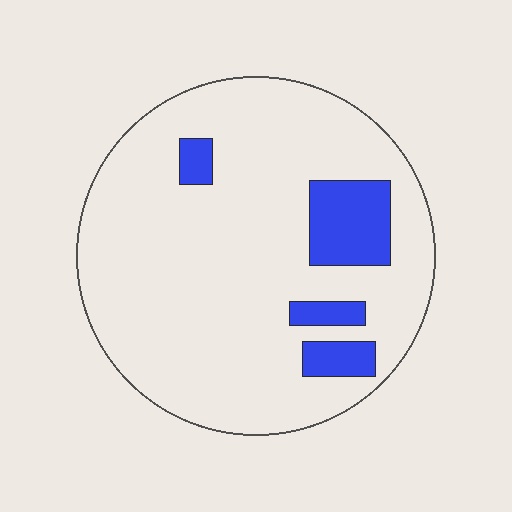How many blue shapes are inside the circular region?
4.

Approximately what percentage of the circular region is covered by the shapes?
Approximately 15%.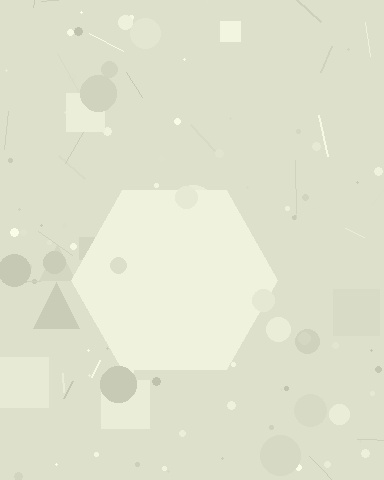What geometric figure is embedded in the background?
A hexagon is embedded in the background.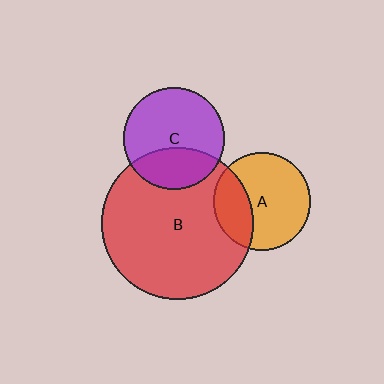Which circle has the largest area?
Circle B (red).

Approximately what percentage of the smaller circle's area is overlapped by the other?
Approximately 30%.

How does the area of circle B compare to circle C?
Approximately 2.2 times.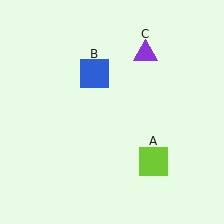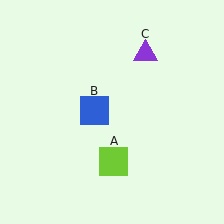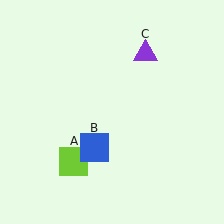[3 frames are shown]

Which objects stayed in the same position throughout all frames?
Purple triangle (object C) remained stationary.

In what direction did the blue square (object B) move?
The blue square (object B) moved down.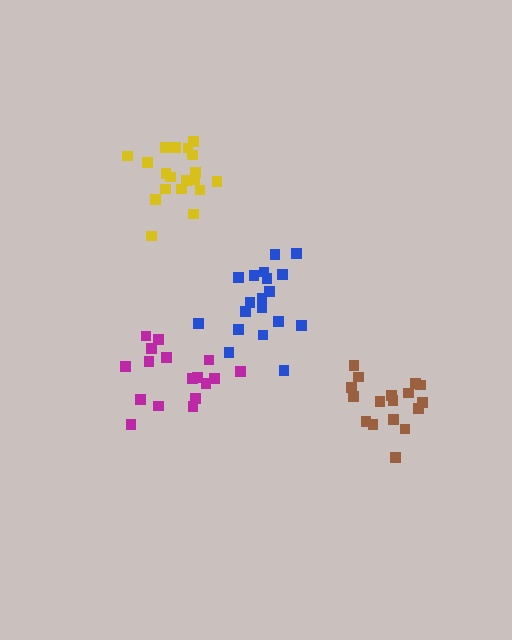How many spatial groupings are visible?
There are 4 spatial groupings.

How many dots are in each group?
Group 1: 19 dots, Group 2: 17 dots, Group 3: 17 dots, Group 4: 19 dots (72 total).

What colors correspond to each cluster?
The clusters are colored: blue, magenta, brown, yellow.